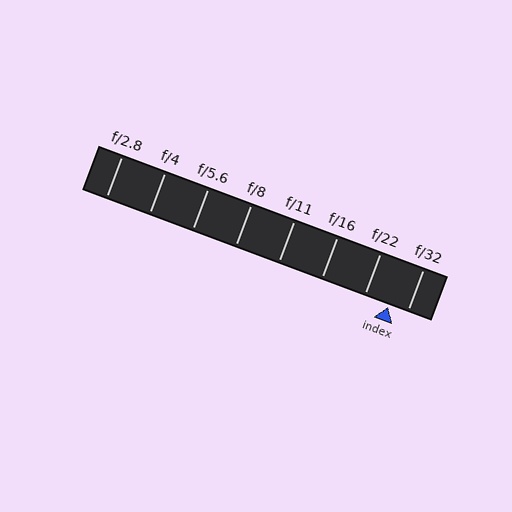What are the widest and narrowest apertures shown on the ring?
The widest aperture shown is f/2.8 and the narrowest is f/32.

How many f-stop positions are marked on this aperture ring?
There are 8 f-stop positions marked.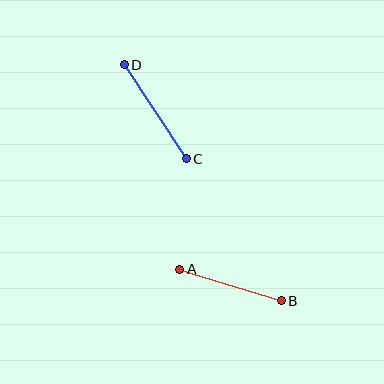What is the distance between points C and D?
The distance is approximately 113 pixels.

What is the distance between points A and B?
The distance is approximately 106 pixels.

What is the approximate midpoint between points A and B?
The midpoint is at approximately (231, 285) pixels.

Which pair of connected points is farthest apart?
Points C and D are farthest apart.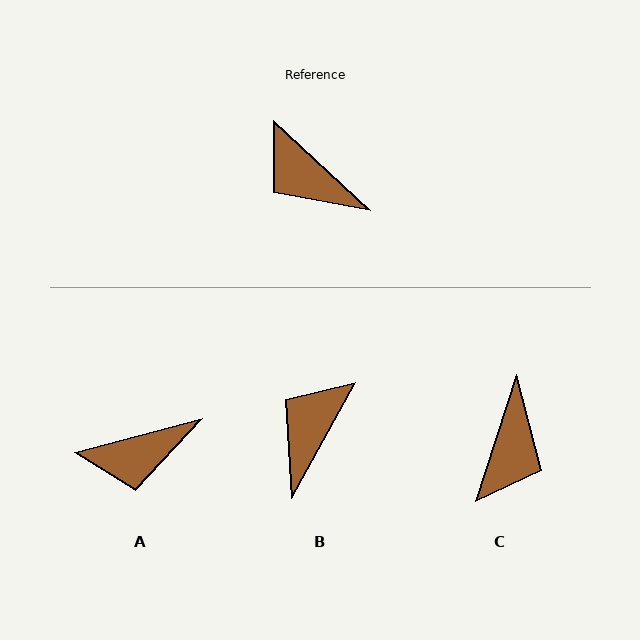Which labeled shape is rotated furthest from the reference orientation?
C, about 115 degrees away.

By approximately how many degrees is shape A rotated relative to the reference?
Approximately 58 degrees counter-clockwise.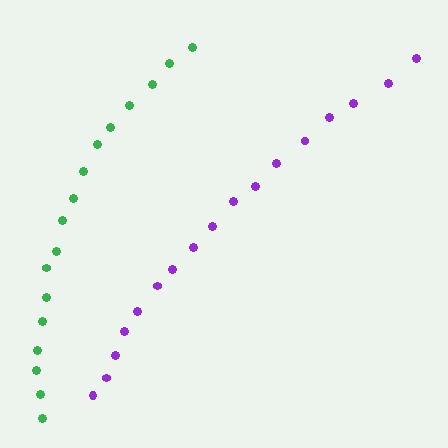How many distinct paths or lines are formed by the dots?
There are 2 distinct paths.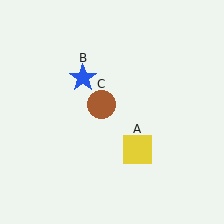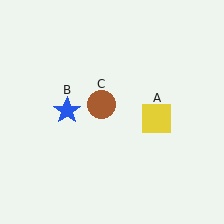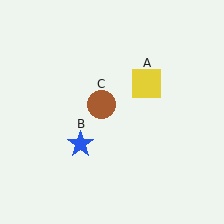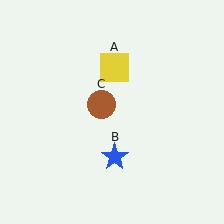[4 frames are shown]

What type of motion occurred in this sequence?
The yellow square (object A), blue star (object B) rotated counterclockwise around the center of the scene.